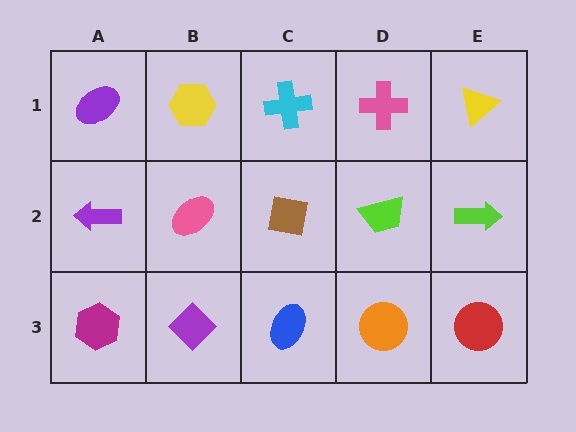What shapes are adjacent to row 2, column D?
A pink cross (row 1, column D), an orange circle (row 3, column D), a brown square (row 2, column C), a lime arrow (row 2, column E).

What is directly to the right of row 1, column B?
A cyan cross.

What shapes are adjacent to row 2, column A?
A purple ellipse (row 1, column A), a magenta hexagon (row 3, column A), a pink ellipse (row 2, column B).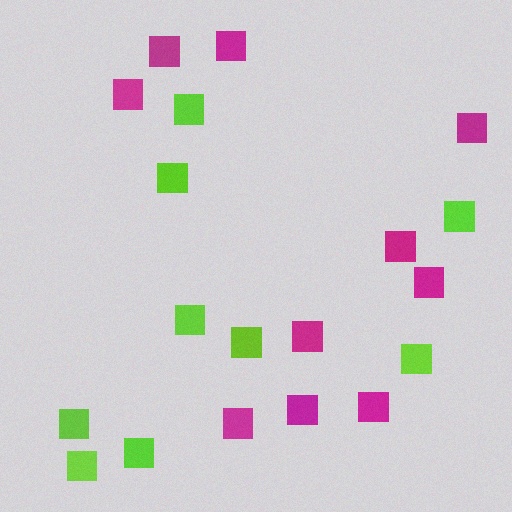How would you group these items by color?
There are 2 groups: one group of magenta squares (10) and one group of lime squares (9).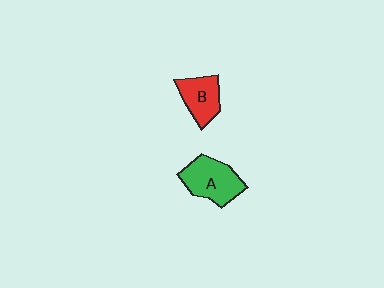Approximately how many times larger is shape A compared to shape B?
Approximately 1.3 times.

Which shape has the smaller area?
Shape B (red).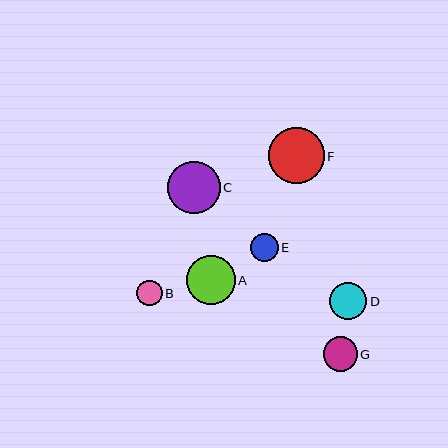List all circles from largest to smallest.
From largest to smallest: F, C, A, D, G, E, B.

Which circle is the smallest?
Circle B is the smallest with a size of approximately 25 pixels.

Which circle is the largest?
Circle F is the largest with a size of approximately 56 pixels.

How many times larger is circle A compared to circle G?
Circle A is approximately 1.4 times the size of circle G.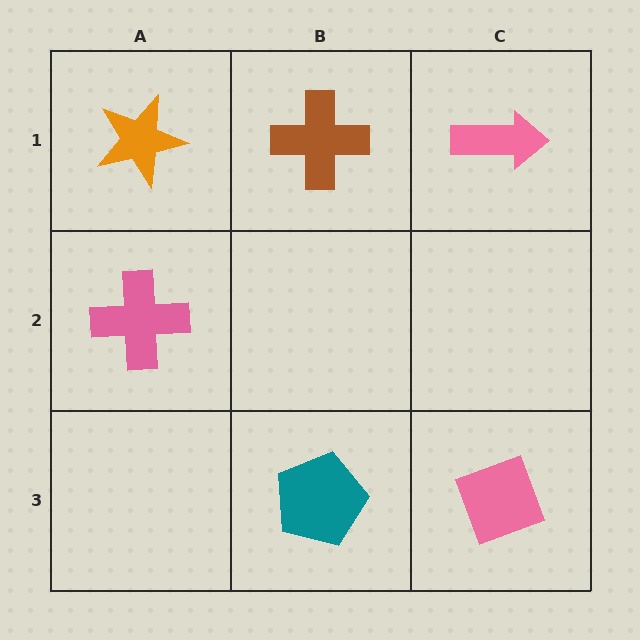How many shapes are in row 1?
3 shapes.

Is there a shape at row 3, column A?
No, that cell is empty.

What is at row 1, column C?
A pink arrow.